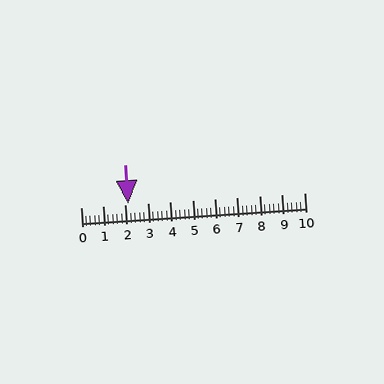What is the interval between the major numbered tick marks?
The major tick marks are spaced 1 units apart.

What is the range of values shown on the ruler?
The ruler shows values from 0 to 10.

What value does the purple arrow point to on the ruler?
The purple arrow points to approximately 2.1.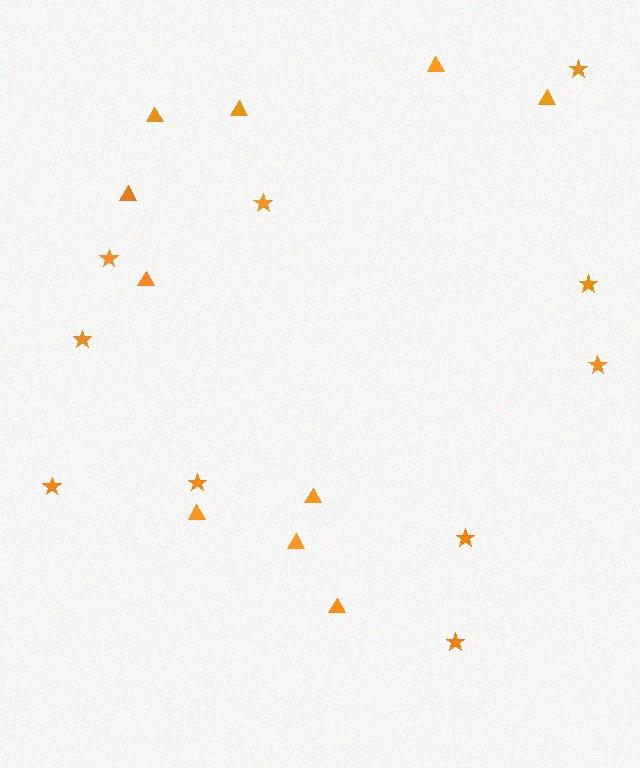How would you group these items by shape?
There are 2 groups: one group of stars (10) and one group of triangles (10).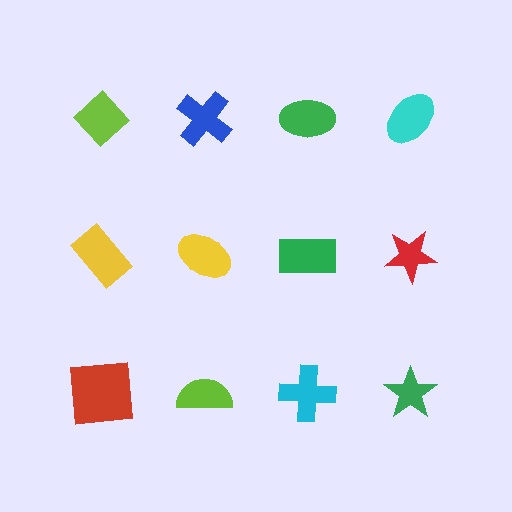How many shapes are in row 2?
4 shapes.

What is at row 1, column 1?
A lime diamond.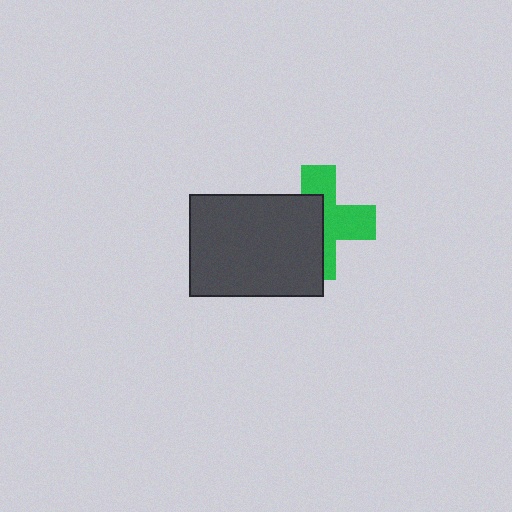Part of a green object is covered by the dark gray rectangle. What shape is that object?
It is a cross.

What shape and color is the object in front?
The object in front is a dark gray rectangle.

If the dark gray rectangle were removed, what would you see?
You would see the complete green cross.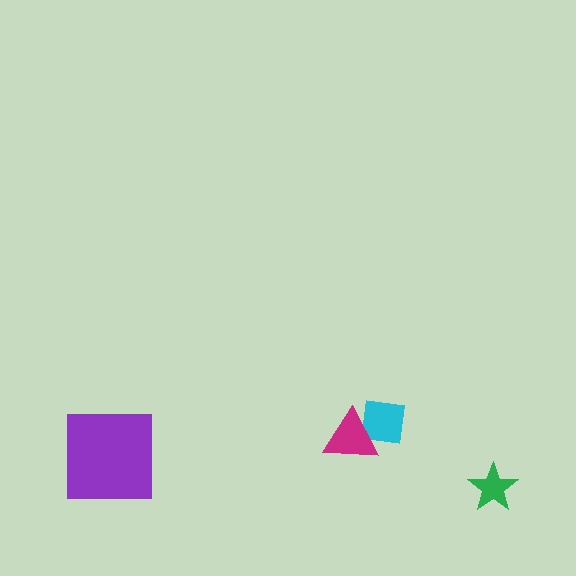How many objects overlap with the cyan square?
1 object overlaps with the cyan square.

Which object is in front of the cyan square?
The magenta triangle is in front of the cyan square.